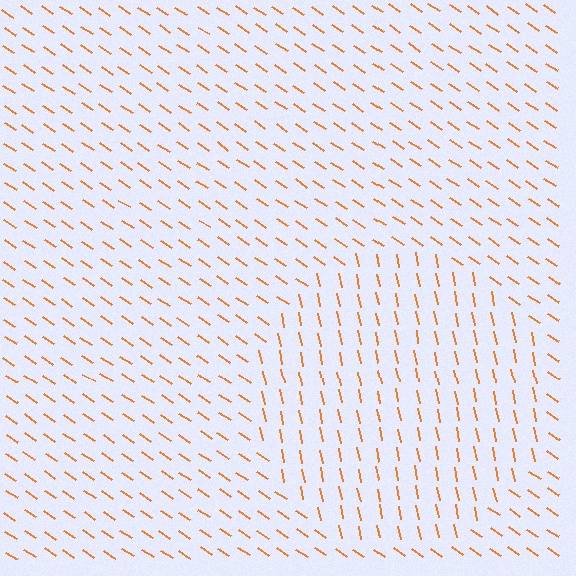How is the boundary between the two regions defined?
The boundary is defined purely by a change in line orientation (approximately 45 degrees difference). All lines are the same color and thickness.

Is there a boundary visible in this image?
Yes, there is a texture boundary formed by a change in line orientation.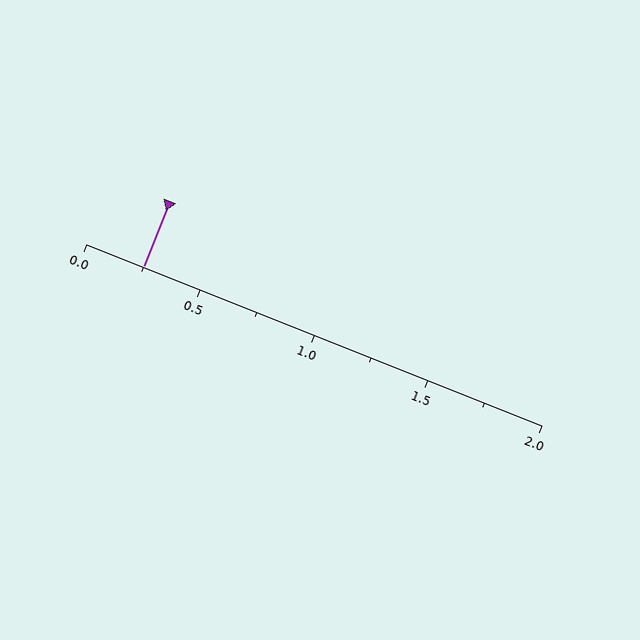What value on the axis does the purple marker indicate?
The marker indicates approximately 0.25.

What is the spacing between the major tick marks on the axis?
The major ticks are spaced 0.5 apart.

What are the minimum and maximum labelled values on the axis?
The axis runs from 0.0 to 2.0.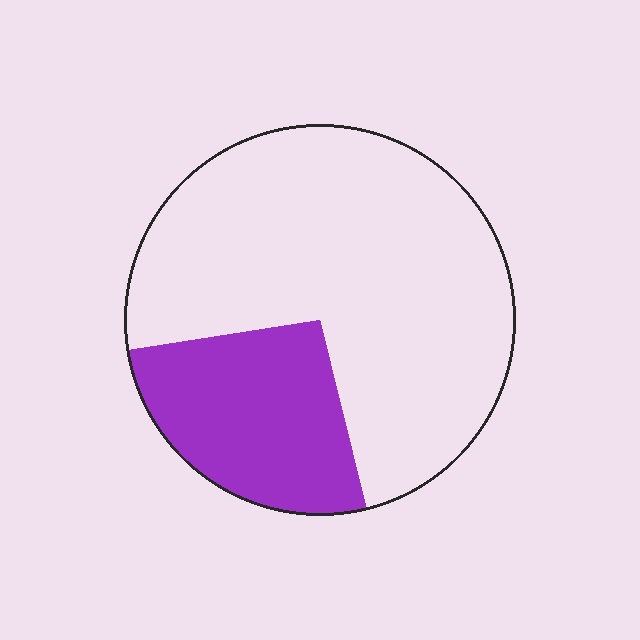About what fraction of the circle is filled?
About one quarter (1/4).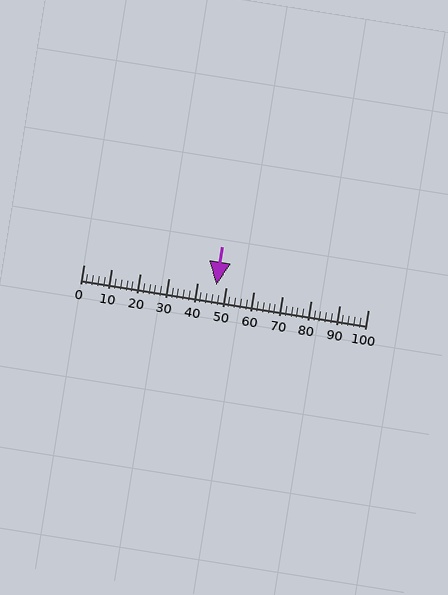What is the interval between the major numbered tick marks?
The major tick marks are spaced 10 units apart.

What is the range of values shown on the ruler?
The ruler shows values from 0 to 100.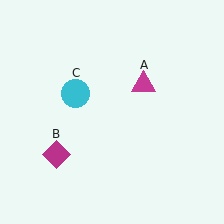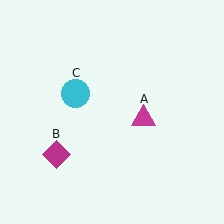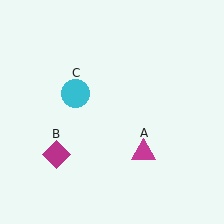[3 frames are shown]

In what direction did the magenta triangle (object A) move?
The magenta triangle (object A) moved down.